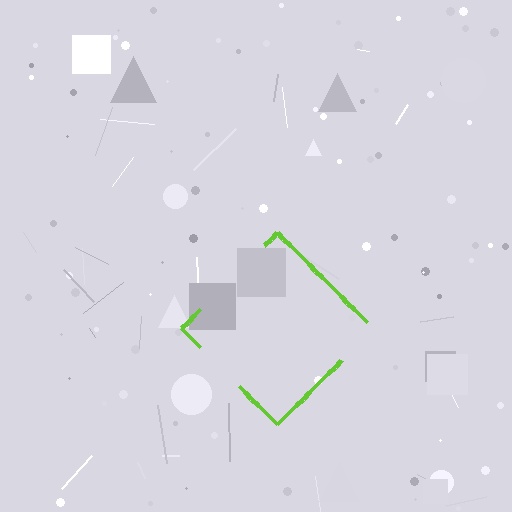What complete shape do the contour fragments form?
The contour fragments form a diamond.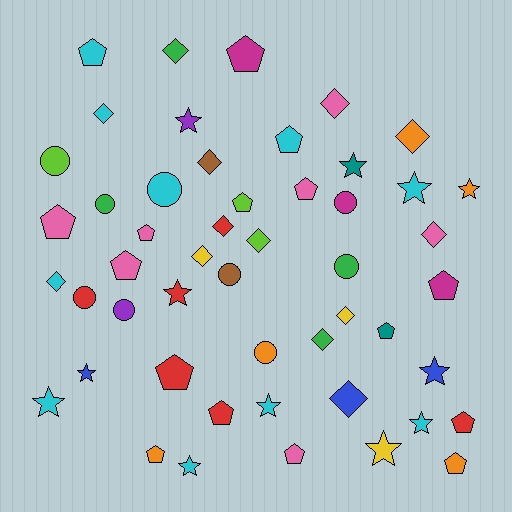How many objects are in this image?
There are 50 objects.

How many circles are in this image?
There are 9 circles.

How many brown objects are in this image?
There are 2 brown objects.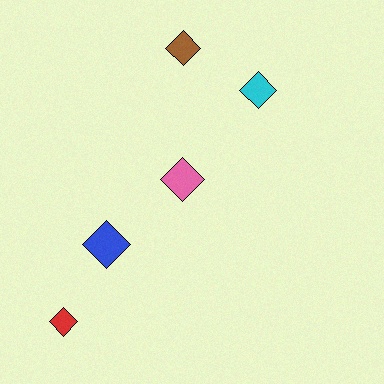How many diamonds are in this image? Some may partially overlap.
There are 5 diamonds.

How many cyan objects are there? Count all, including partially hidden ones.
There is 1 cyan object.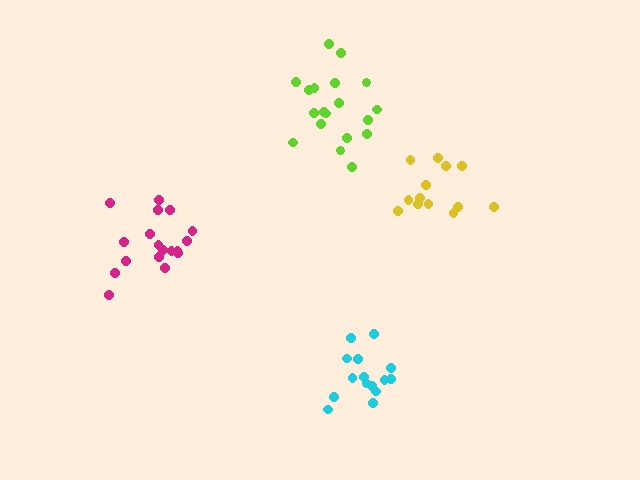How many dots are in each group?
Group 1: 18 dots, Group 2: 13 dots, Group 3: 19 dots, Group 4: 15 dots (65 total).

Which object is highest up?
The lime cluster is topmost.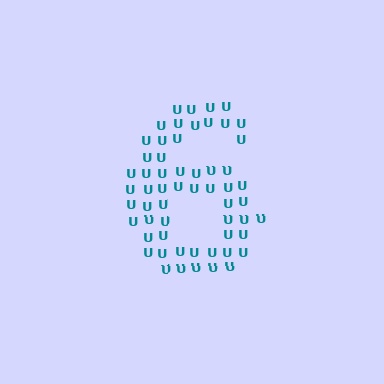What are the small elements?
The small elements are letter U's.